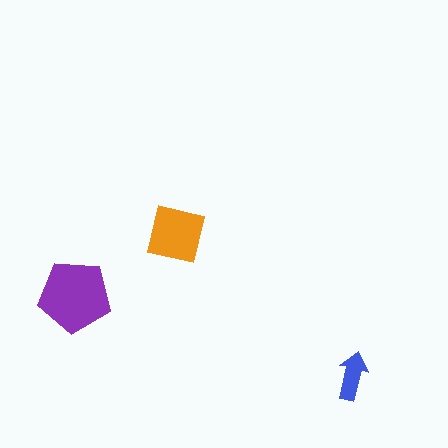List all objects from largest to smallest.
The purple pentagon, the orange square, the blue arrow.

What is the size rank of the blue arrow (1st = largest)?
3rd.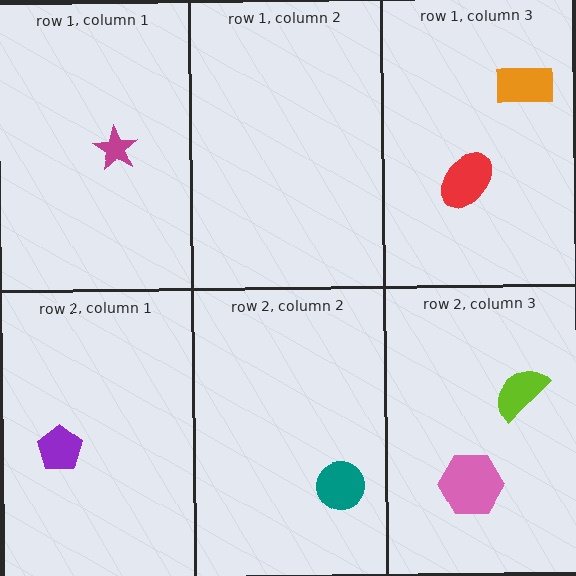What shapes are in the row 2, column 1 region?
The purple pentagon.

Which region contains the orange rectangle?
The row 1, column 3 region.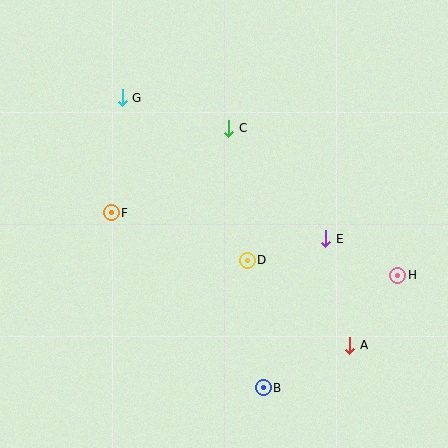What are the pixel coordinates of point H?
Point H is at (398, 275).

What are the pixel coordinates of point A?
Point A is at (350, 345).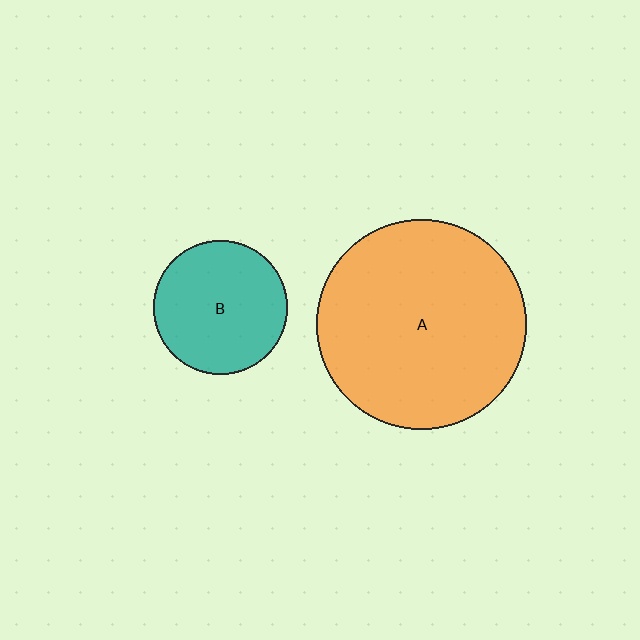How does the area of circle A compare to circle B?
Approximately 2.5 times.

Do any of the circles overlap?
No, none of the circles overlap.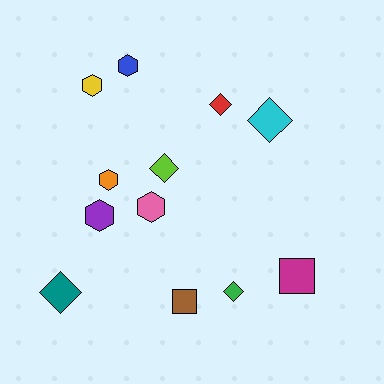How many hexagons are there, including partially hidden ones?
There are 5 hexagons.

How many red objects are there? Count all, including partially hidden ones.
There is 1 red object.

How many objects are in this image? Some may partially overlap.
There are 12 objects.